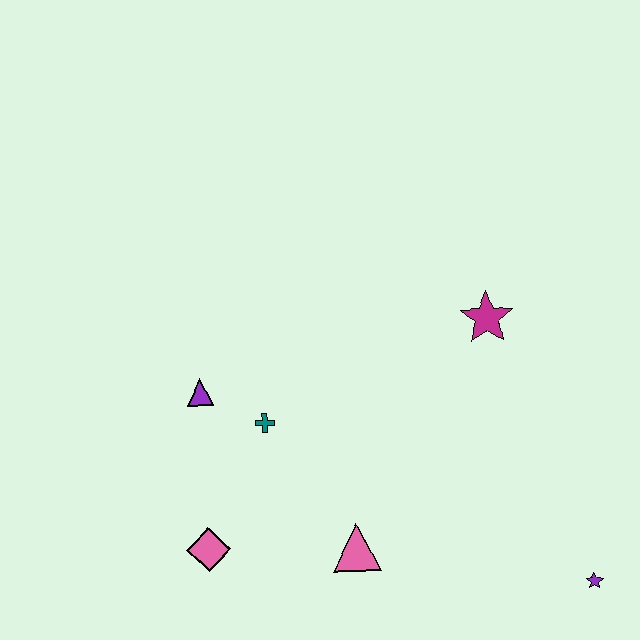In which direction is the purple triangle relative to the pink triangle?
The purple triangle is above the pink triangle.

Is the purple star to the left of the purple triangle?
No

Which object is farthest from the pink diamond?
The purple star is farthest from the pink diamond.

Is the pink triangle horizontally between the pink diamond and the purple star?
Yes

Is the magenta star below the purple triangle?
No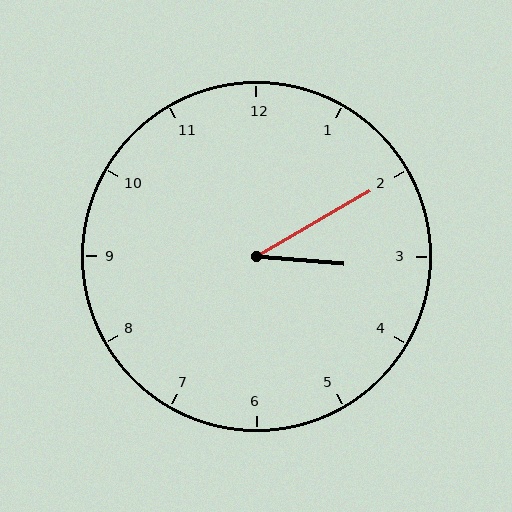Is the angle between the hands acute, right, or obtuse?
It is acute.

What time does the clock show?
3:10.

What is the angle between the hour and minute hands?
Approximately 35 degrees.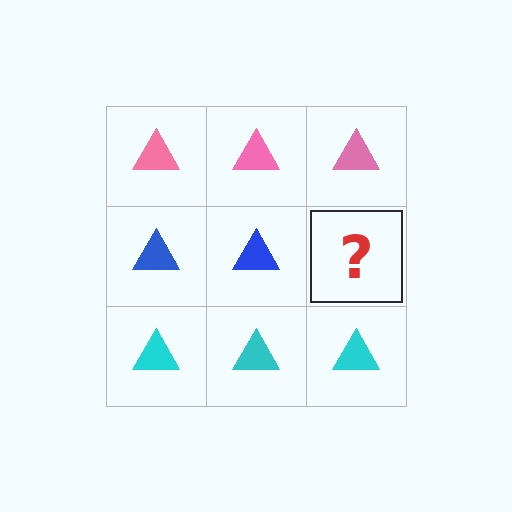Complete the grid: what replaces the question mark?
The question mark should be replaced with a blue triangle.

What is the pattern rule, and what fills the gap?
The rule is that each row has a consistent color. The gap should be filled with a blue triangle.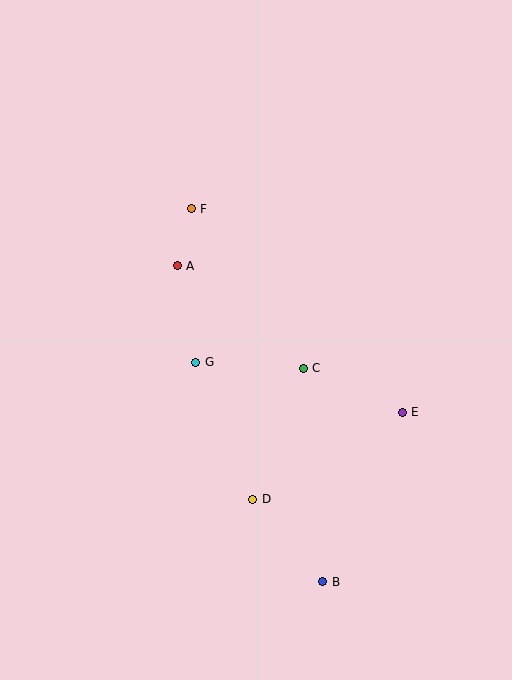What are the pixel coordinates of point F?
Point F is at (191, 209).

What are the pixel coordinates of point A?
Point A is at (177, 266).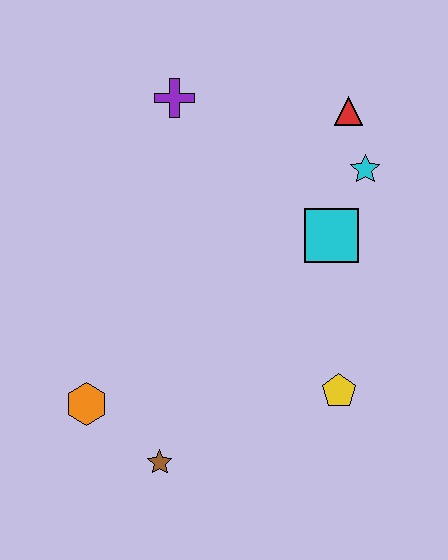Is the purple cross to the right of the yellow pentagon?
No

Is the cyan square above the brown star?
Yes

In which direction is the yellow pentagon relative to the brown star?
The yellow pentagon is to the right of the brown star.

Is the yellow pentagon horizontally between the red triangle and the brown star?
Yes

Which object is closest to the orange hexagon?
The brown star is closest to the orange hexagon.